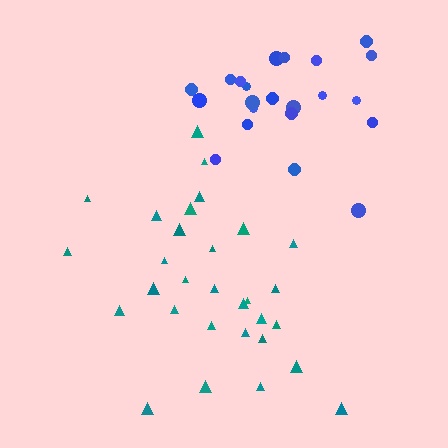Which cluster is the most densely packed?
Blue.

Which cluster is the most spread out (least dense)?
Teal.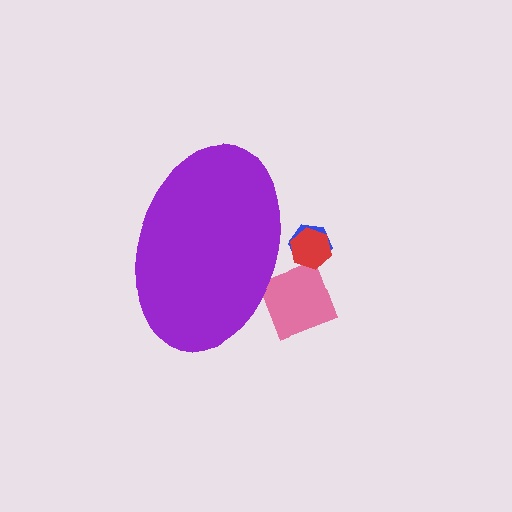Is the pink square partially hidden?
Yes, the pink square is partially hidden behind the purple ellipse.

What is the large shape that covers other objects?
A purple ellipse.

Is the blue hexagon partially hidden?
Yes, the blue hexagon is partially hidden behind the purple ellipse.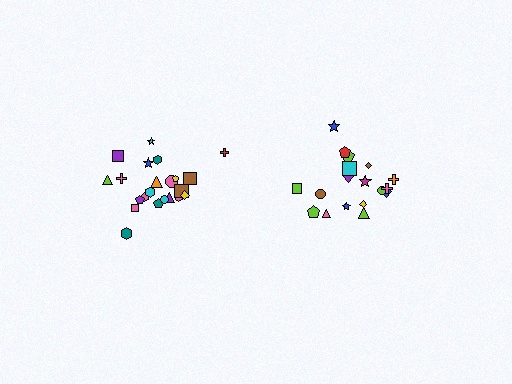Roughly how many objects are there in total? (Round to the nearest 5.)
Roughly 40 objects in total.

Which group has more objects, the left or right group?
The left group.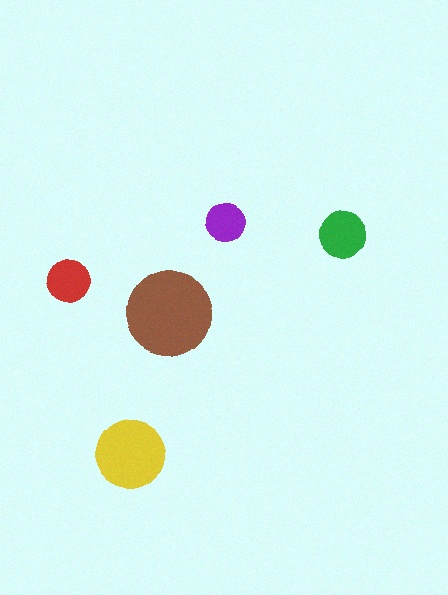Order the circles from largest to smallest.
the brown one, the yellow one, the green one, the red one, the purple one.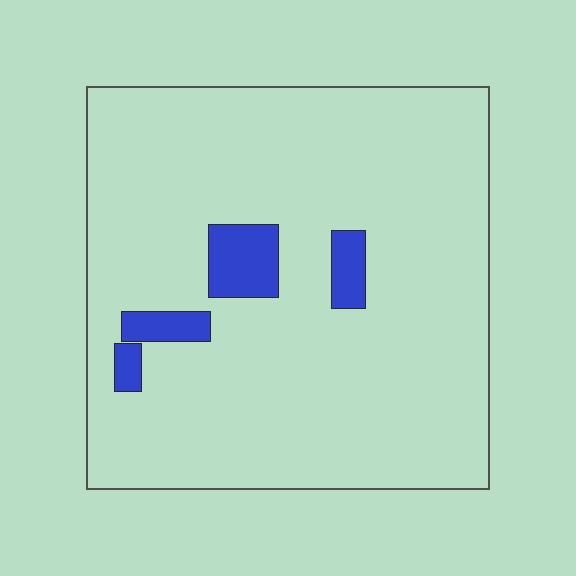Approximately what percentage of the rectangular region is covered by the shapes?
Approximately 5%.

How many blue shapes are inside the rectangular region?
4.